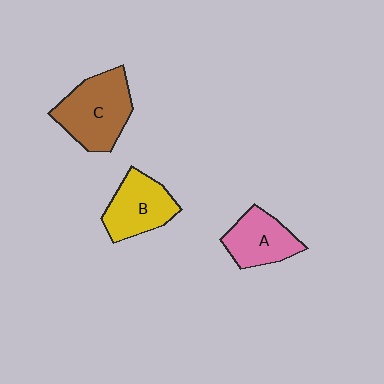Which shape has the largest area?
Shape C (brown).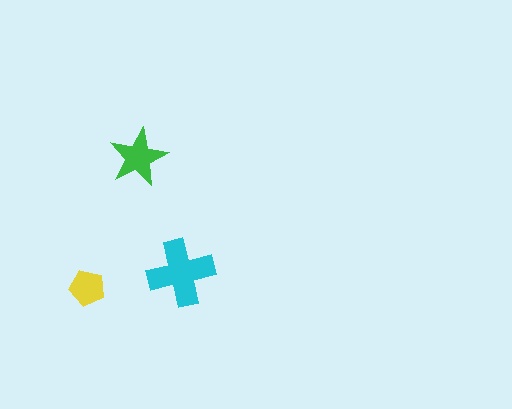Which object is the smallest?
The yellow pentagon.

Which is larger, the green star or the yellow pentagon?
The green star.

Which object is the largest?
The cyan cross.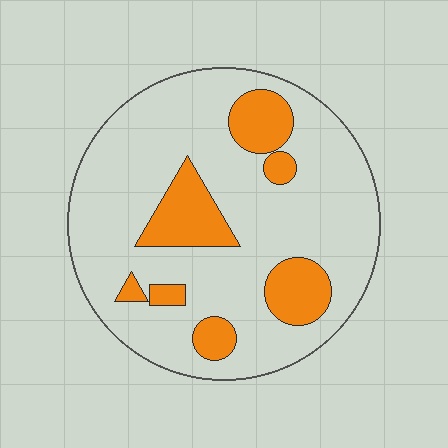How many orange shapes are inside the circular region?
7.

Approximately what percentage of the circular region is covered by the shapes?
Approximately 20%.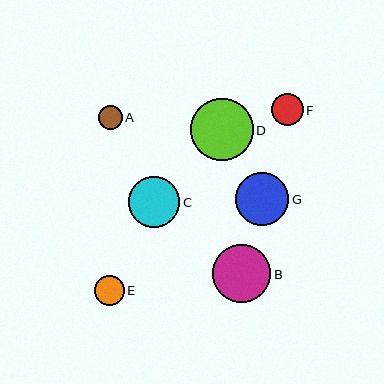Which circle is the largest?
Circle D is the largest with a size of approximately 62 pixels.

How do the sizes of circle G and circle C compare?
Circle G and circle C are approximately the same size.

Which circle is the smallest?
Circle A is the smallest with a size of approximately 24 pixels.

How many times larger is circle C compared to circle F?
Circle C is approximately 1.6 times the size of circle F.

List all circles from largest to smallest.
From largest to smallest: D, B, G, C, F, E, A.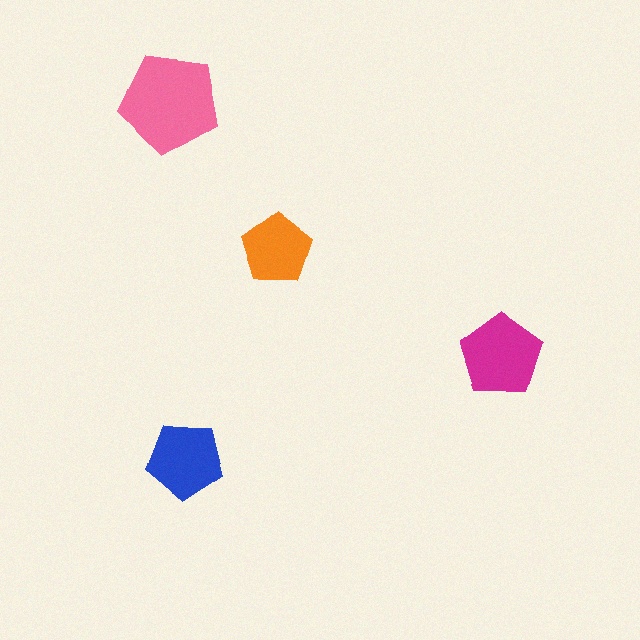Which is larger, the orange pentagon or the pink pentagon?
The pink one.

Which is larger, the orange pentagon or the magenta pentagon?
The magenta one.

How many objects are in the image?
There are 4 objects in the image.